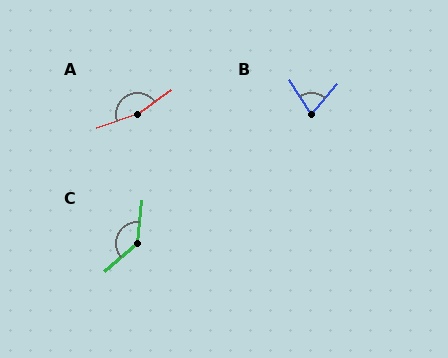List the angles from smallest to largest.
B (72°), C (137°), A (163°).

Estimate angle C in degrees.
Approximately 137 degrees.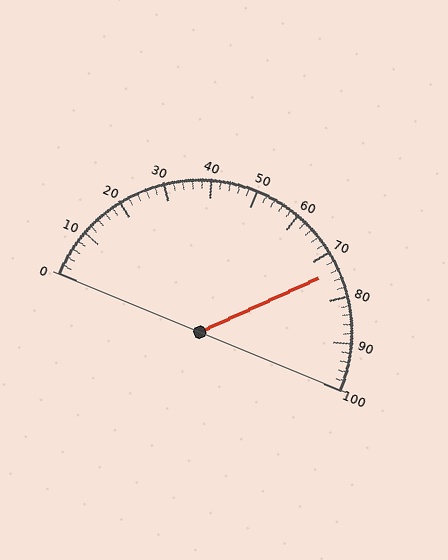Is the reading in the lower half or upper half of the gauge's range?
The reading is in the upper half of the range (0 to 100).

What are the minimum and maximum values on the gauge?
The gauge ranges from 0 to 100.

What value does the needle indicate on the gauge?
The needle indicates approximately 74.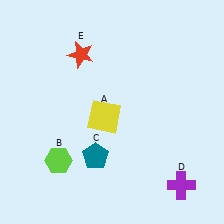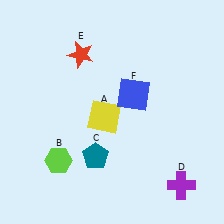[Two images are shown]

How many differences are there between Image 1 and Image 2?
There is 1 difference between the two images.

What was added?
A blue square (F) was added in Image 2.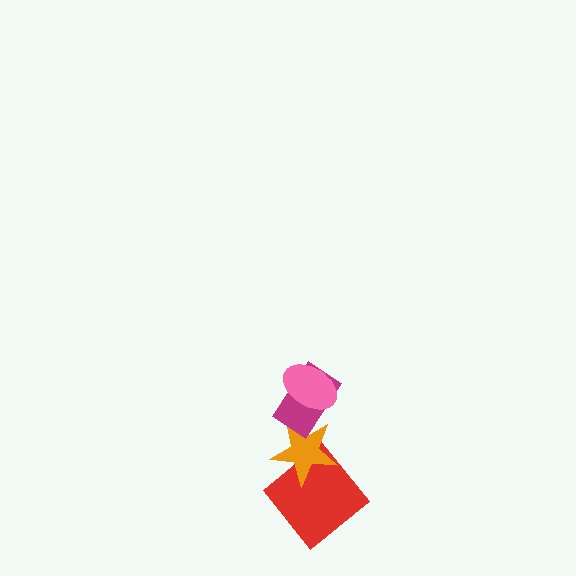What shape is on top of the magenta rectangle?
The pink ellipse is on top of the magenta rectangle.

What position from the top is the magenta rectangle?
The magenta rectangle is 2nd from the top.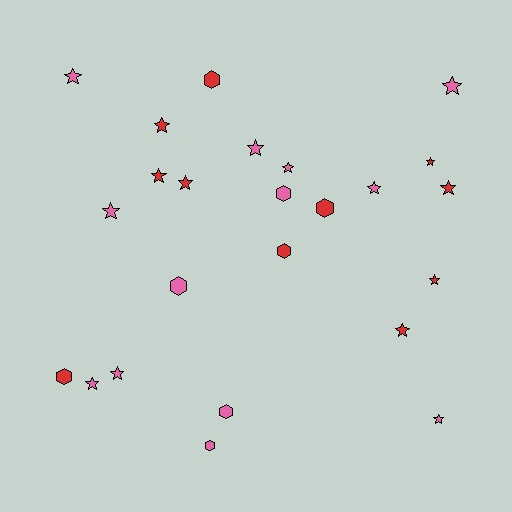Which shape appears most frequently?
Star, with 16 objects.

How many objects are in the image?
There are 24 objects.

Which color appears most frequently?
Pink, with 13 objects.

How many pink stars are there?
There are 9 pink stars.